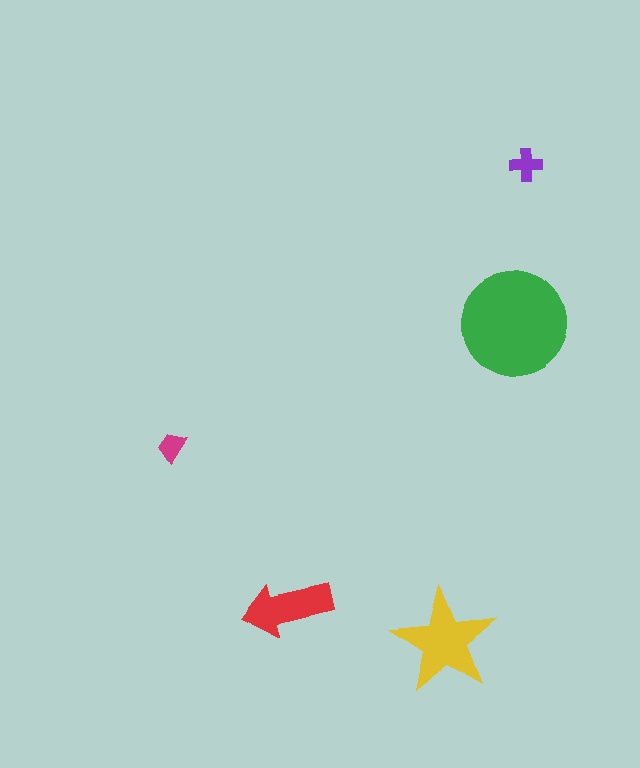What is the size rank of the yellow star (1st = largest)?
2nd.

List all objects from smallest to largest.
The magenta trapezoid, the purple cross, the red arrow, the yellow star, the green circle.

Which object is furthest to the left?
The magenta trapezoid is leftmost.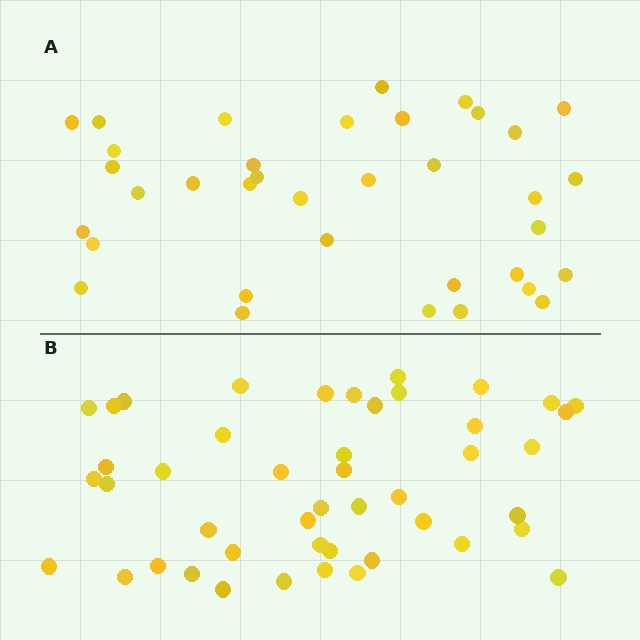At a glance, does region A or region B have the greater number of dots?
Region B (the bottom region) has more dots.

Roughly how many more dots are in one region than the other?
Region B has roughly 10 or so more dots than region A.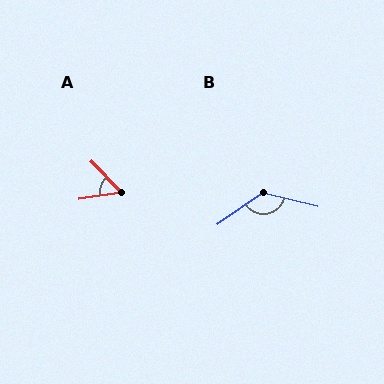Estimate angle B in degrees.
Approximately 132 degrees.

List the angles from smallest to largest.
A (54°), B (132°).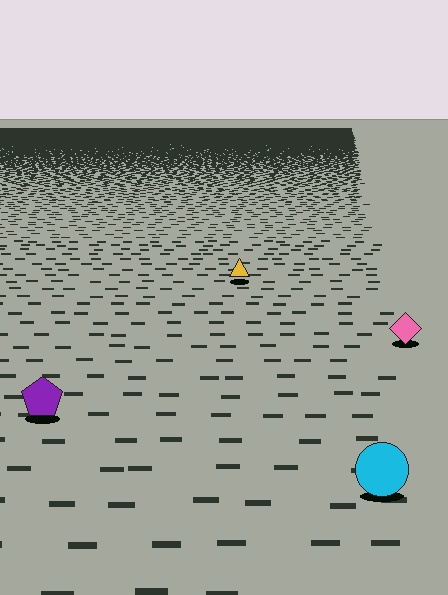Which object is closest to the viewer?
The cyan circle is closest. The texture marks near it are larger and more spread out.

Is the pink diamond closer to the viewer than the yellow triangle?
Yes. The pink diamond is closer — you can tell from the texture gradient: the ground texture is coarser near it.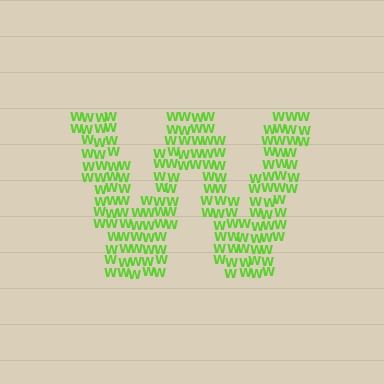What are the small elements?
The small elements are letter W's.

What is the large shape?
The large shape is the letter W.